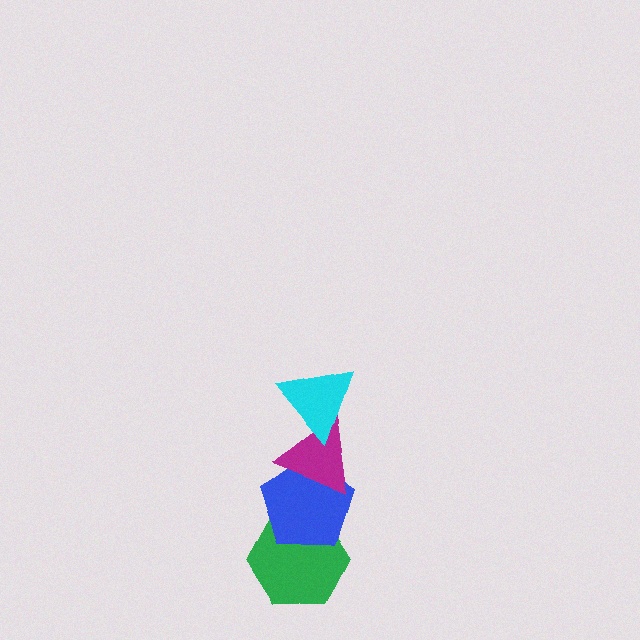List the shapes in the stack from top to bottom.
From top to bottom: the cyan triangle, the magenta triangle, the blue pentagon, the green hexagon.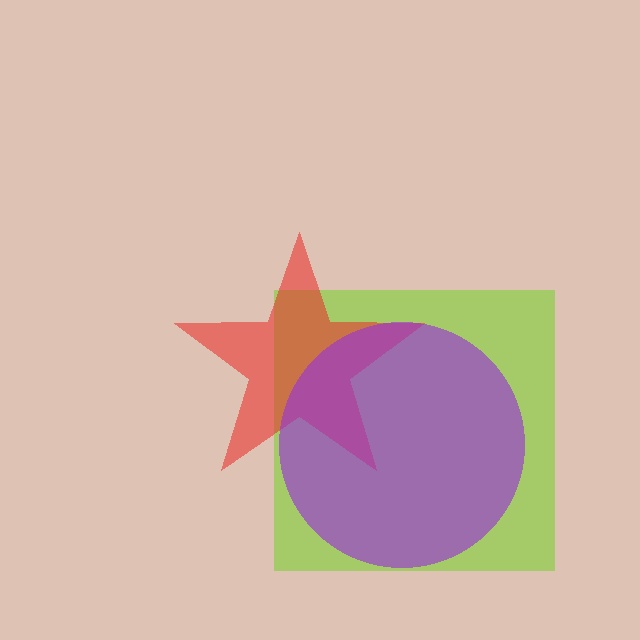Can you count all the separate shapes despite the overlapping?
Yes, there are 3 separate shapes.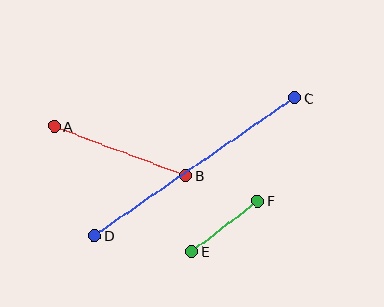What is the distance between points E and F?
The distance is approximately 83 pixels.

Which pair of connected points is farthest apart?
Points C and D are farthest apart.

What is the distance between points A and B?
The distance is approximately 141 pixels.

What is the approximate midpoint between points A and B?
The midpoint is at approximately (120, 151) pixels.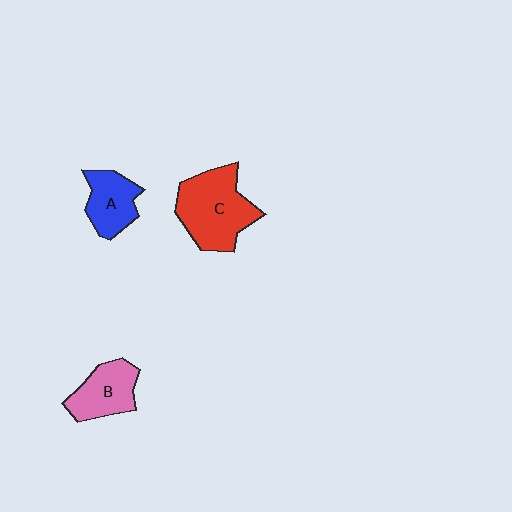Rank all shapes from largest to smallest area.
From largest to smallest: C (red), B (pink), A (blue).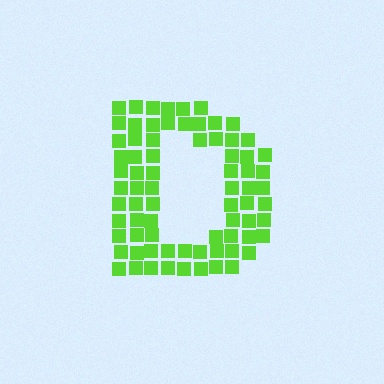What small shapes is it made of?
It is made of small squares.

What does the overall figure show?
The overall figure shows the letter D.